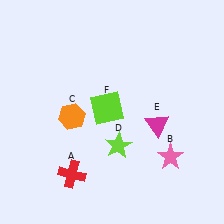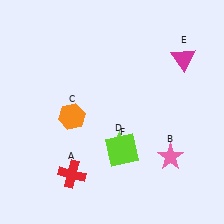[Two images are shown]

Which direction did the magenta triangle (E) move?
The magenta triangle (E) moved up.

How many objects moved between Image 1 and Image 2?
2 objects moved between the two images.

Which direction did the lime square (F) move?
The lime square (F) moved down.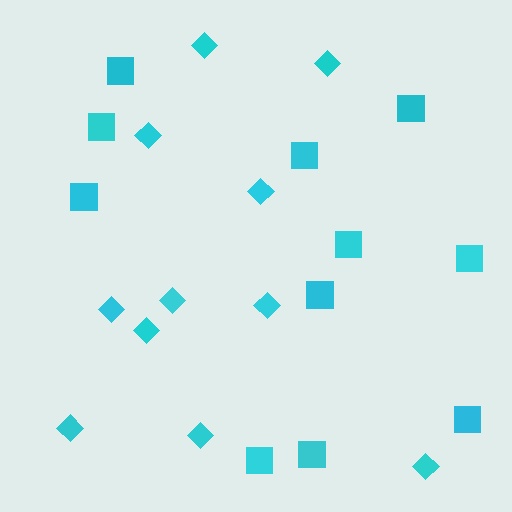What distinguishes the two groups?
There are 2 groups: one group of squares (11) and one group of diamonds (11).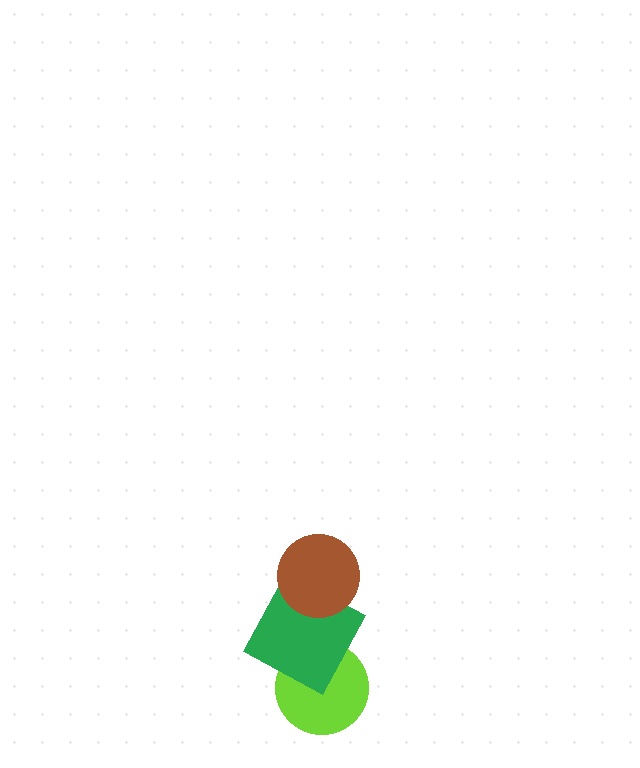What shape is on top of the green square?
The brown circle is on top of the green square.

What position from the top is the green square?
The green square is 2nd from the top.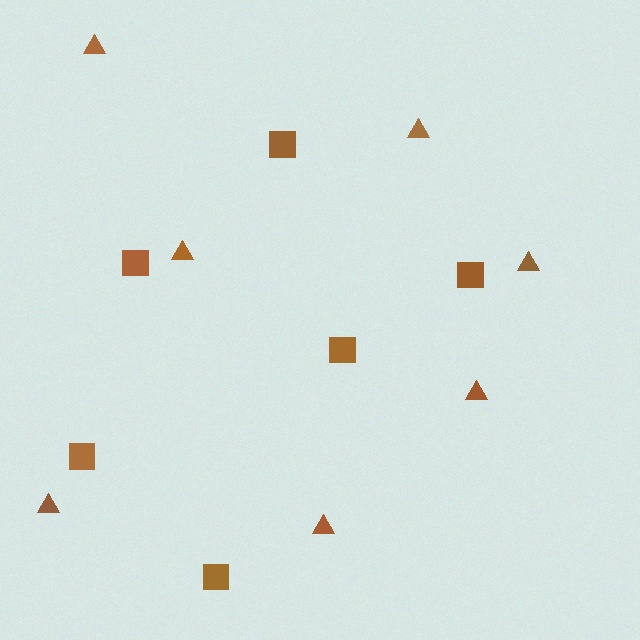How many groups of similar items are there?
There are 2 groups: one group of triangles (7) and one group of squares (6).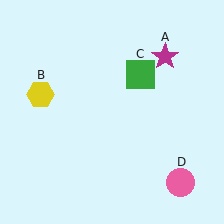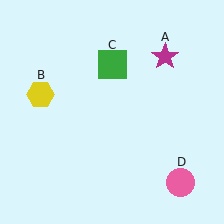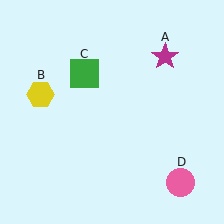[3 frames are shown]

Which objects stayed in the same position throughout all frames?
Magenta star (object A) and yellow hexagon (object B) and pink circle (object D) remained stationary.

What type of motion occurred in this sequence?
The green square (object C) rotated counterclockwise around the center of the scene.